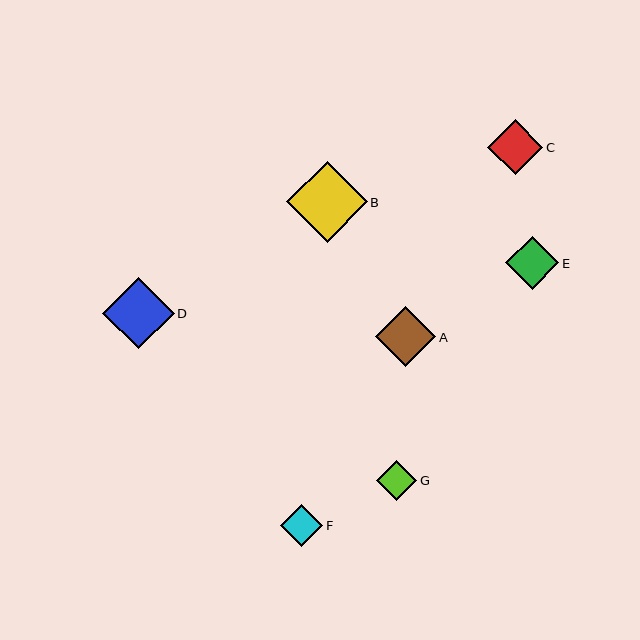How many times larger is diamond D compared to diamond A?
Diamond D is approximately 1.2 times the size of diamond A.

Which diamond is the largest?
Diamond B is the largest with a size of approximately 81 pixels.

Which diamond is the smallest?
Diamond G is the smallest with a size of approximately 40 pixels.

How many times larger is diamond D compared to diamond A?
Diamond D is approximately 1.2 times the size of diamond A.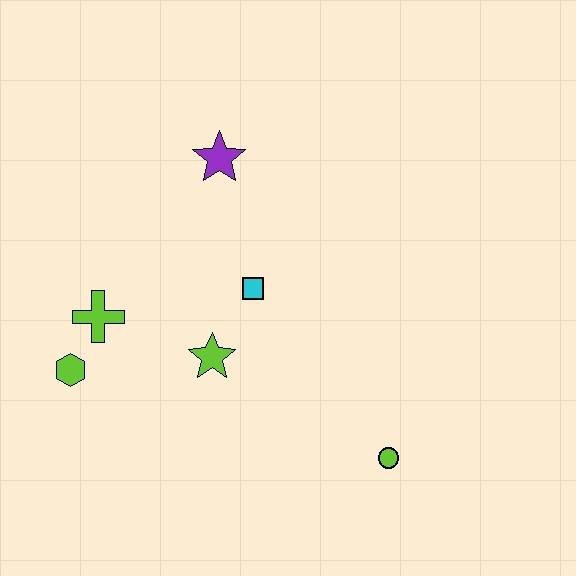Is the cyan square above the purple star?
No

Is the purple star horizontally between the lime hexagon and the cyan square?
Yes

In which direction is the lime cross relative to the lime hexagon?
The lime cross is above the lime hexagon.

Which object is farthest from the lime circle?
The purple star is farthest from the lime circle.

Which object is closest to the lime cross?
The lime hexagon is closest to the lime cross.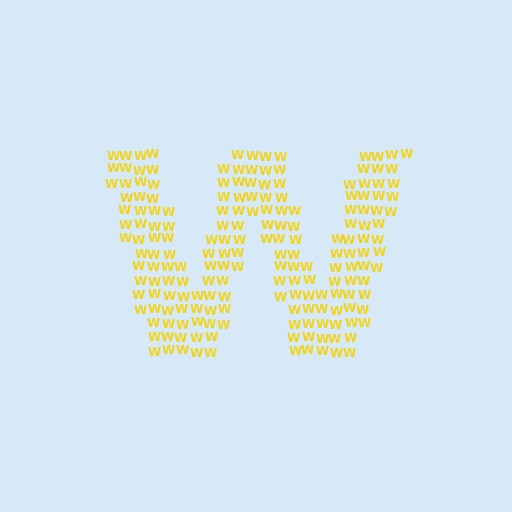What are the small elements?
The small elements are letter W's.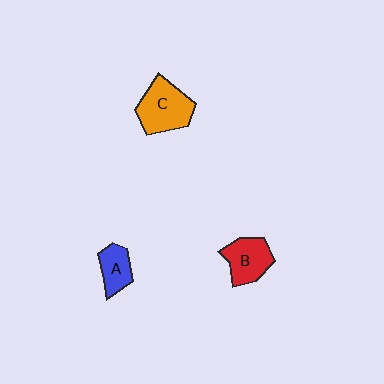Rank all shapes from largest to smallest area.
From largest to smallest: C (orange), B (red), A (blue).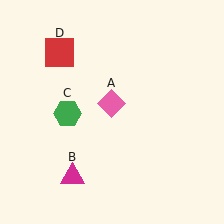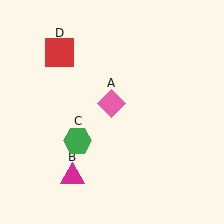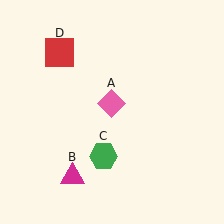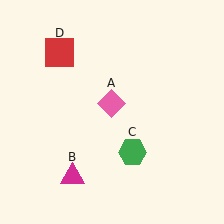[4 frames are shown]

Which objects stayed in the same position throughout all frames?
Pink diamond (object A) and magenta triangle (object B) and red square (object D) remained stationary.